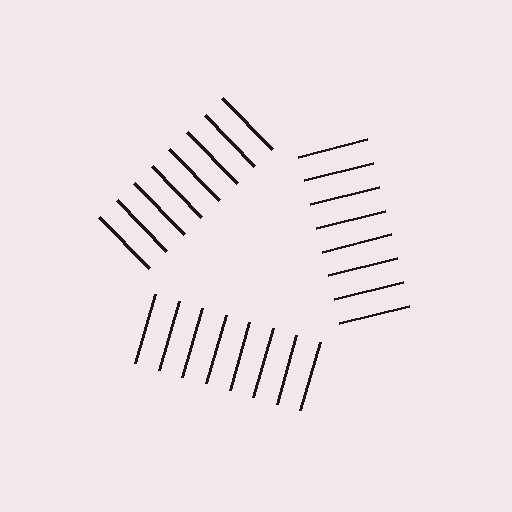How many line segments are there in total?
24 — 8 along each of the 3 edges.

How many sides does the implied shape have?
3 sides — the line-ends trace a triangle.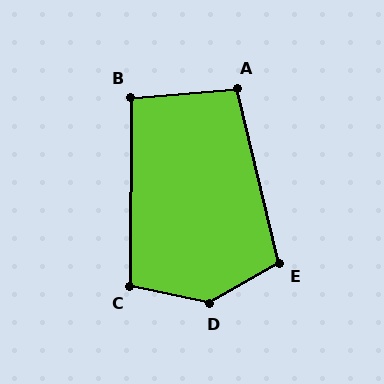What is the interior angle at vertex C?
Approximately 102 degrees (obtuse).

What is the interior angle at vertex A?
Approximately 99 degrees (obtuse).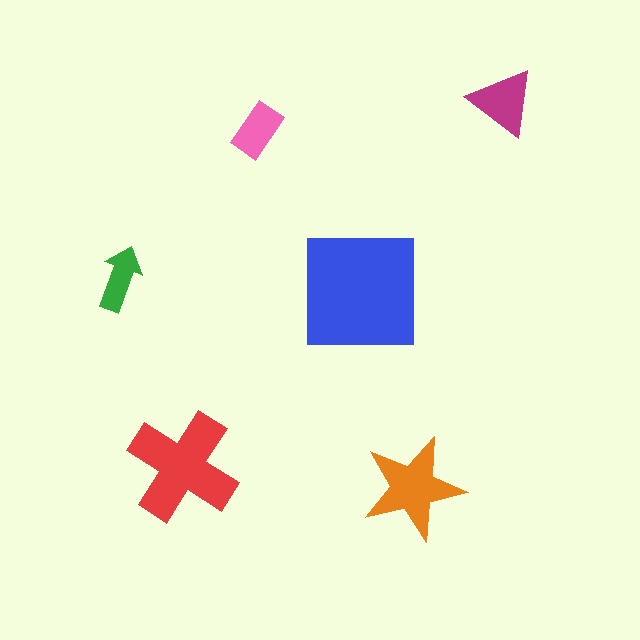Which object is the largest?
The blue square.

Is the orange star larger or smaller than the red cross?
Smaller.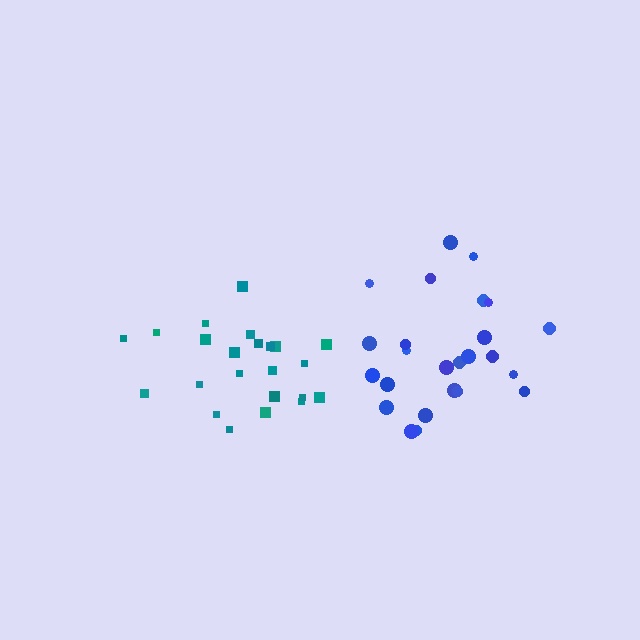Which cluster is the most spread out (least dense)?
Teal.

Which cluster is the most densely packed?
Blue.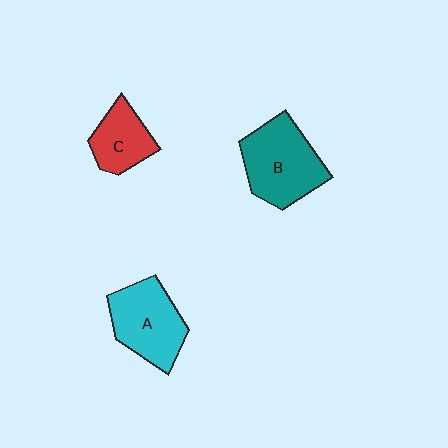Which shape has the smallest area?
Shape C (red).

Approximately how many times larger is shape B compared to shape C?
Approximately 1.7 times.